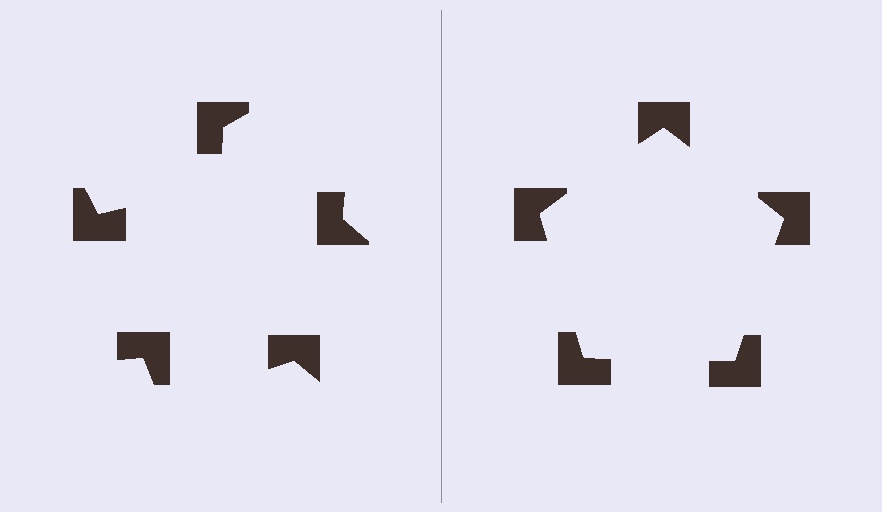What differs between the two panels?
The notched squares are positioned identically on both sides; only the wedge orientations differ. On the right they align to a pentagon; on the left they are misaligned.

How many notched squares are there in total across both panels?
10 — 5 on each side.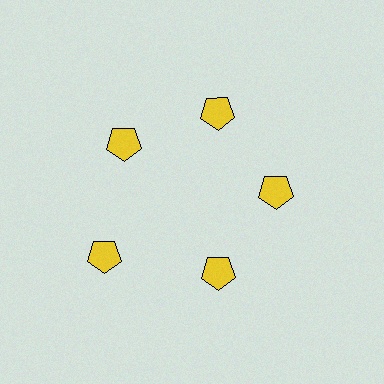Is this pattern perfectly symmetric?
No. The 5 yellow pentagons are arranged in a ring, but one element near the 8 o'clock position is pushed outward from the center, breaking the 5-fold rotational symmetry.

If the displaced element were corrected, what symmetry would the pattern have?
It would have 5-fold rotational symmetry — the pattern would map onto itself every 72 degrees.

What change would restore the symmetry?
The symmetry would be restored by moving it inward, back onto the ring so that all 5 pentagons sit at equal angles and equal distance from the center.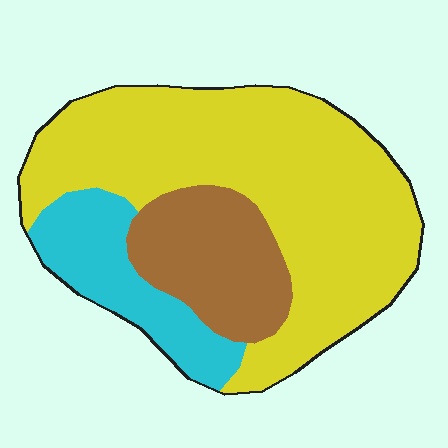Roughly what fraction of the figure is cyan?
Cyan takes up between a sixth and a third of the figure.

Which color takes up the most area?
Yellow, at roughly 65%.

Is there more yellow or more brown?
Yellow.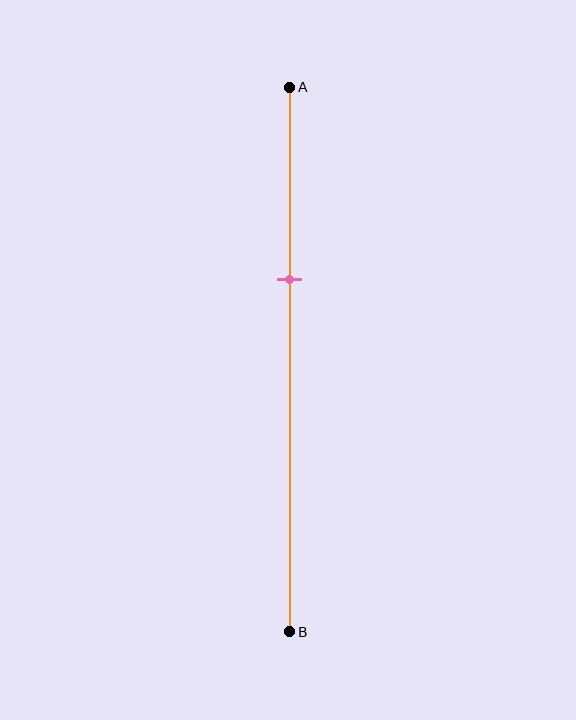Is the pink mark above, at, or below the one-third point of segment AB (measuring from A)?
The pink mark is approximately at the one-third point of segment AB.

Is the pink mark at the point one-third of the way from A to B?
Yes, the mark is approximately at the one-third point.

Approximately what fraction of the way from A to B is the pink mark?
The pink mark is approximately 35% of the way from A to B.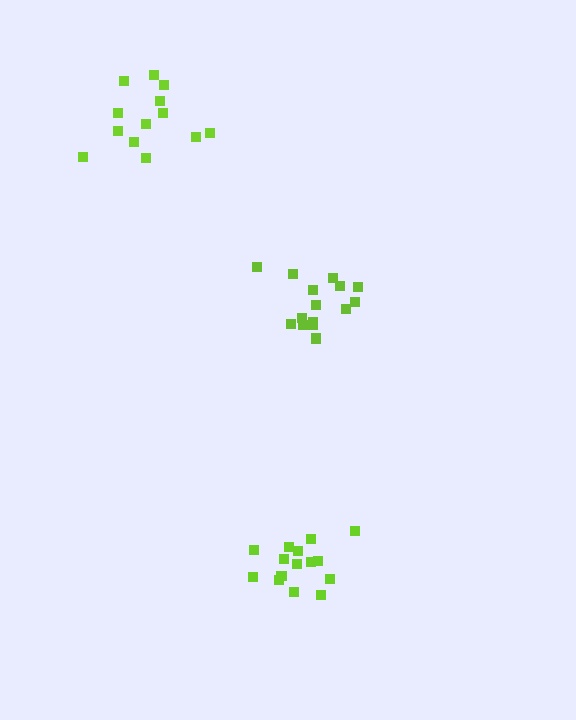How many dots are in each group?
Group 1: 15 dots, Group 2: 15 dots, Group 3: 13 dots (43 total).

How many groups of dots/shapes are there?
There are 3 groups.